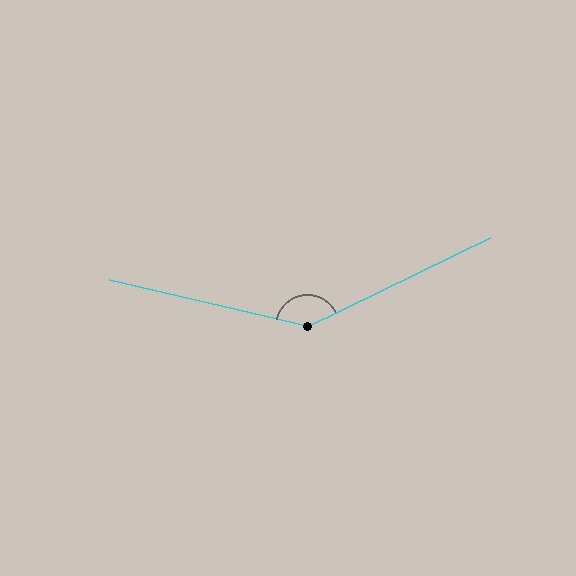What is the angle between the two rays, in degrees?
Approximately 141 degrees.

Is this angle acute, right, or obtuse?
It is obtuse.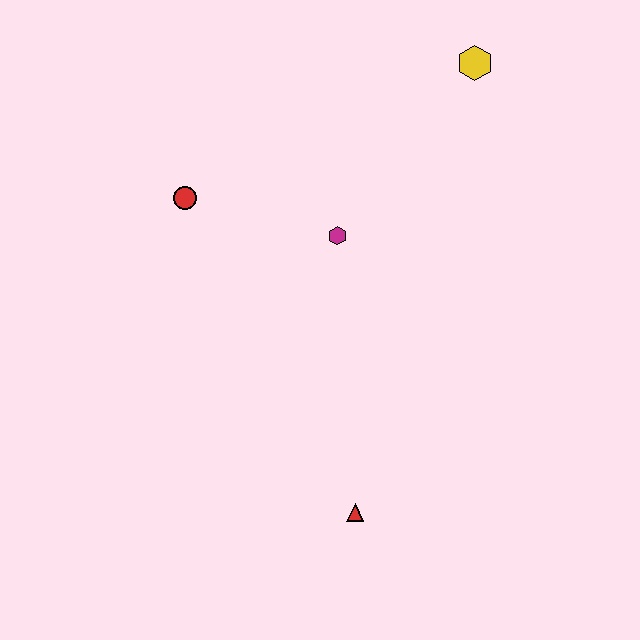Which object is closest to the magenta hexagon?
The red circle is closest to the magenta hexagon.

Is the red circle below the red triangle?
No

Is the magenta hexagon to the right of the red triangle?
No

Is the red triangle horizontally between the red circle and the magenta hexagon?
No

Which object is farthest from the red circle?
The red triangle is farthest from the red circle.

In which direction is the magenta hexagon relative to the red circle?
The magenta hexagon is to the right of the red circle.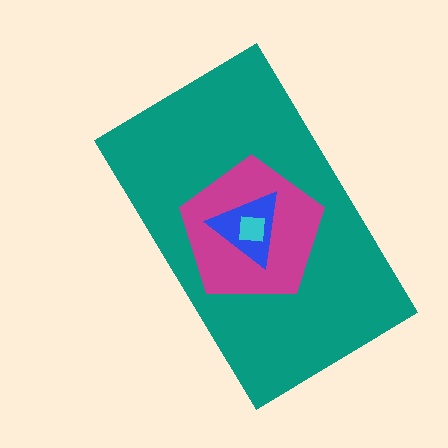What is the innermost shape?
The cyan square.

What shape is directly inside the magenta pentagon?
The blue triangle.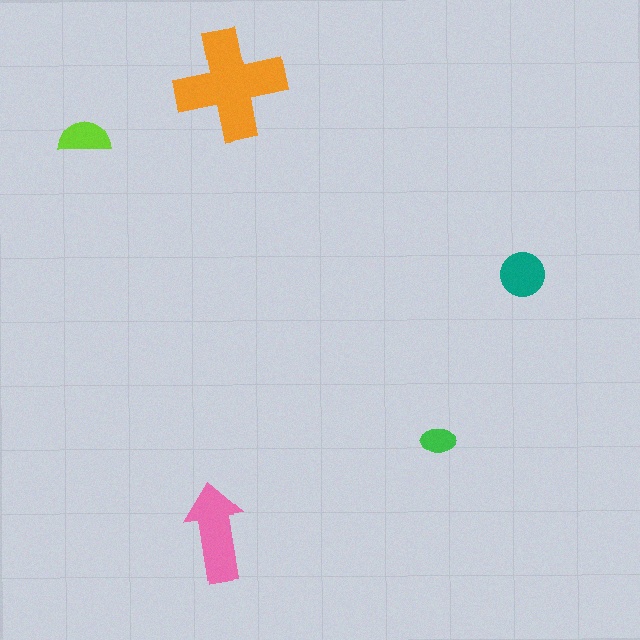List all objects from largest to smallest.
The orange cross, the pink arrow, the teal circle, the lime semicircle, the green ellipse.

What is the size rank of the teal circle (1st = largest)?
3rd.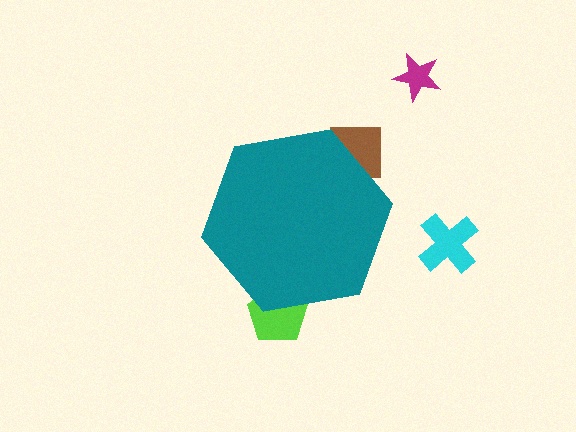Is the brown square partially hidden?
Yes, the brown square is partially hidden behind the teal hexagon.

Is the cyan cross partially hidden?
No, the cyan cross is fully visible.